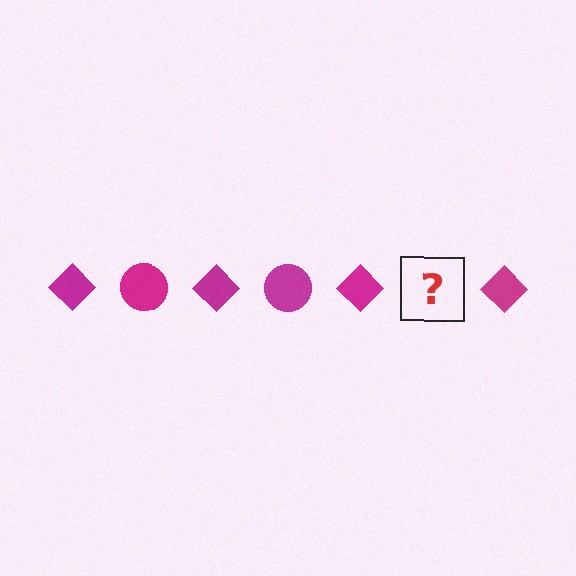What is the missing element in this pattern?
The missing element is a magenta circle.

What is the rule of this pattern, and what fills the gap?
The rule is that the pattern cycles through diamond, circle shapes in magenta. The gap should be filled with a magenta circle.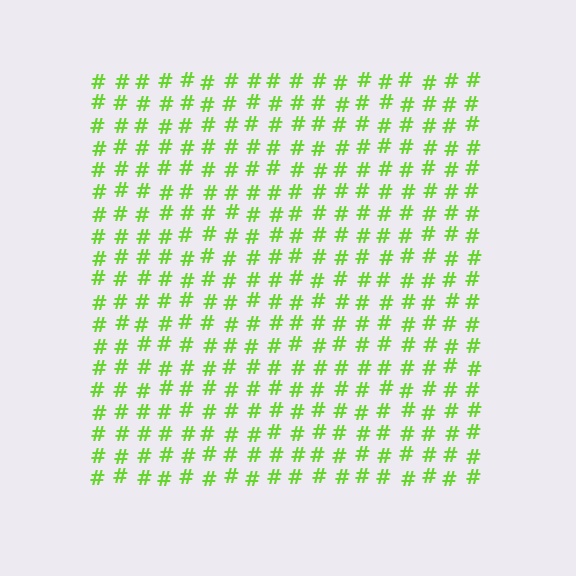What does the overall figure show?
The overall figure shows a square.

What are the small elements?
The small elements are hash symbols.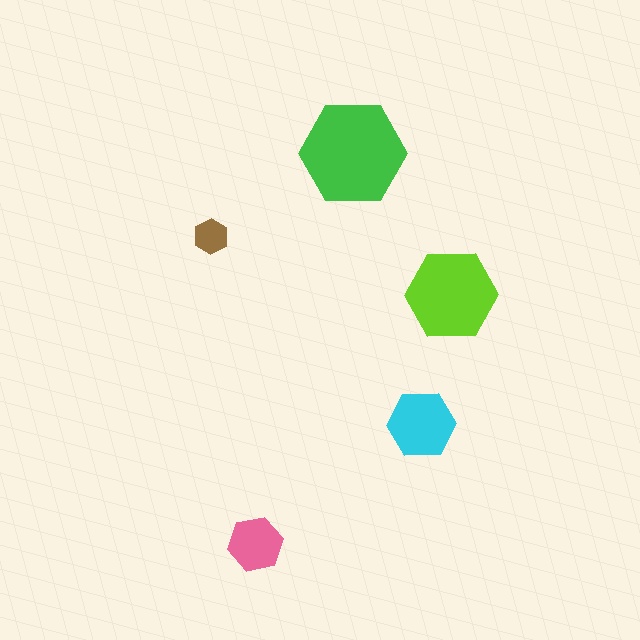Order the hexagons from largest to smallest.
the green one, the lime one, the cyan one, the pink one, the brown one.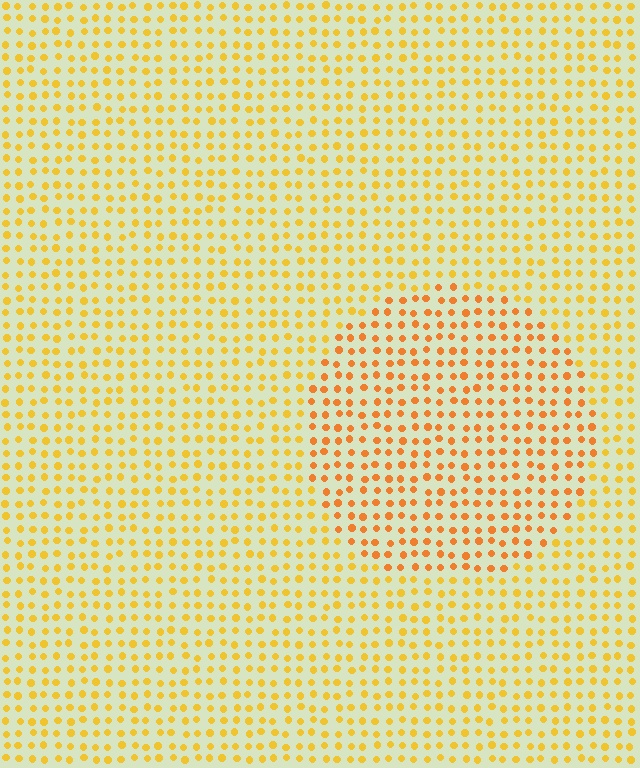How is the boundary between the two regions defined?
The boundary is defined purely by a slight shift in hue (about 22 degrees). Spacing, size, and orientation are identical on both sides.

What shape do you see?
I see a circle.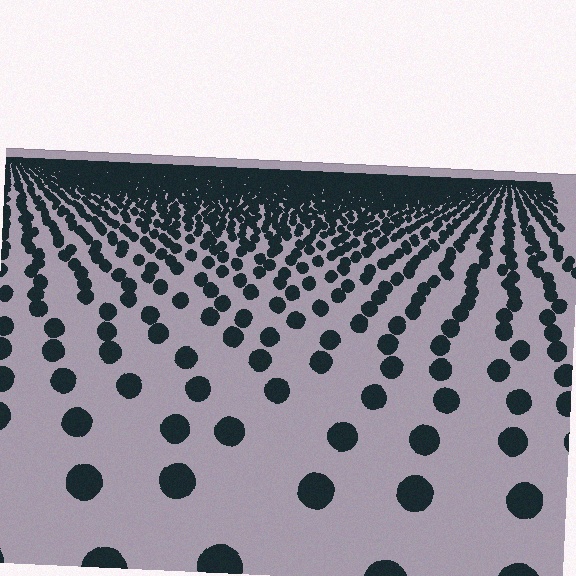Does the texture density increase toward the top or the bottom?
Density increases toward the top.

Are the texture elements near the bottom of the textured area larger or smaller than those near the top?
Larger. Near the bottom, elements are closer to the viewer and appear at a bigger on-screen size.